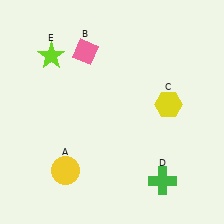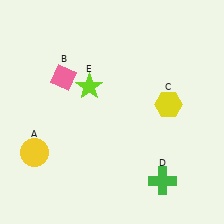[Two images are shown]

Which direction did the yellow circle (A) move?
The yellow circle (A) moved left.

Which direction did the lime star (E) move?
The lime star (E) moved right.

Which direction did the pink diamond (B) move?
The pink diamond (B) moved down.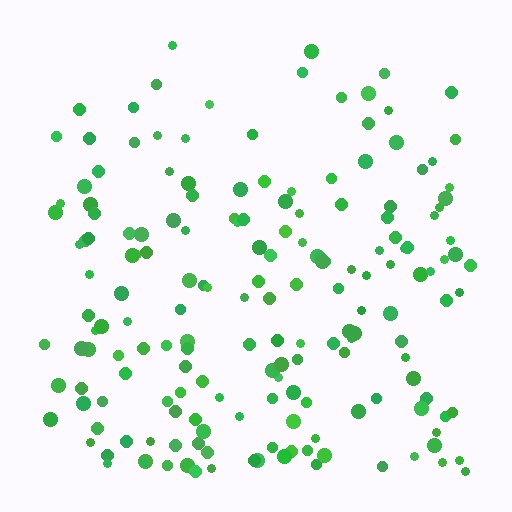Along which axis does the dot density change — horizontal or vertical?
Vertical.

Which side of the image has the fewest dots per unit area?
The top.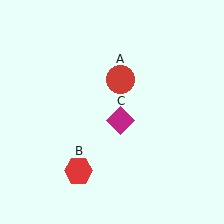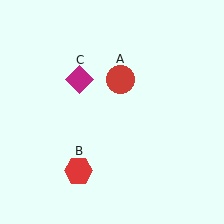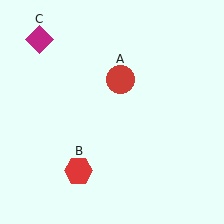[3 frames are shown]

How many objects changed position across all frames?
1 object changed position: magenta diamond (object C).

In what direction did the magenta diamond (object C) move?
The magenta diamond (object C) moved up and to the left.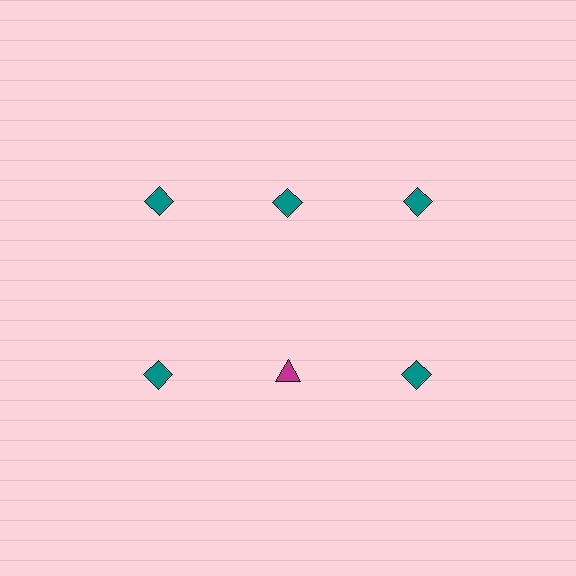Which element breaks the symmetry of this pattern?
The magenta triangle in the second row, second from left column breaks the symmetry. All other shapes are teal diamonds.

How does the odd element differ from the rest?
It differs in both color (magenta instead of teal) and shape (triangle instead of diamond).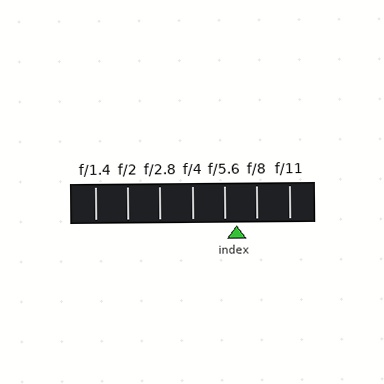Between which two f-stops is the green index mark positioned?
The index mark is between f/5.6 and f/8.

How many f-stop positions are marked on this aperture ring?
There are 7 f-stop positions marked.